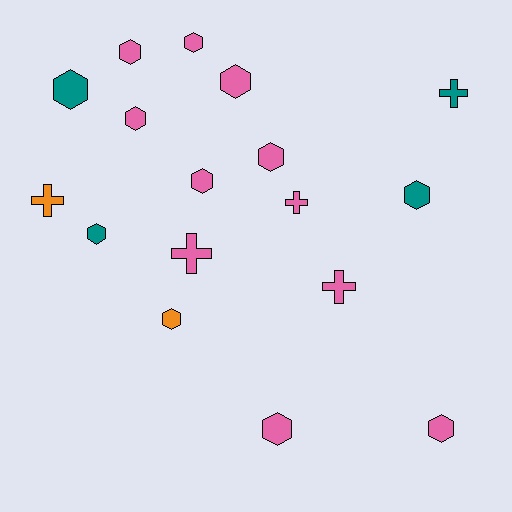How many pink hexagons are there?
There are 8 pink hexagons.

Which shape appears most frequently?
Hexagon, with 12 objects.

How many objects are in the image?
There are 17 objects.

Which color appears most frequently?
Pink, with 11 objects.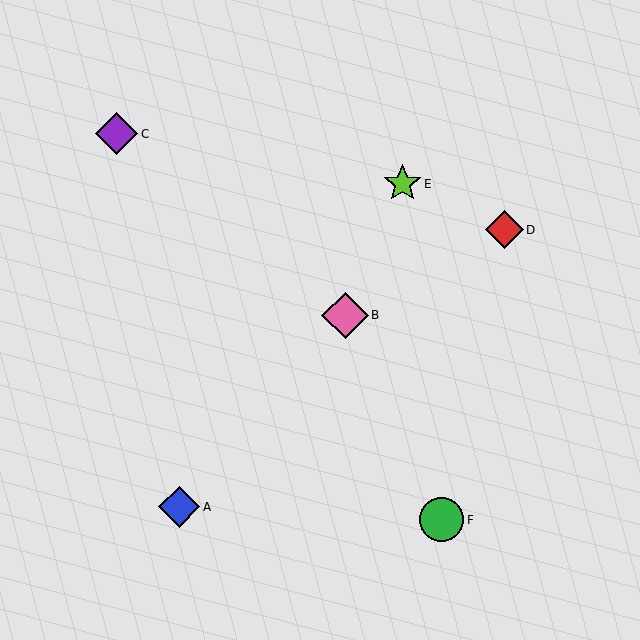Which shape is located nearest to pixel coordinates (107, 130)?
The purple diamond (labeled C) at (117, 134) is nearest to that location.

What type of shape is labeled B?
Shape B is a pink diamond.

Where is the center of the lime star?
The center of the lime star is at (402, 184).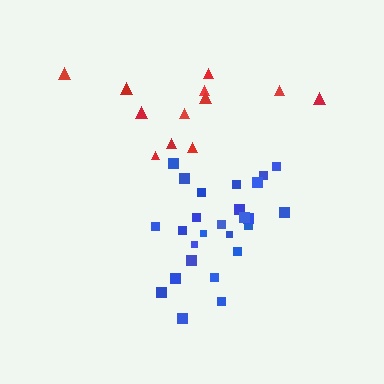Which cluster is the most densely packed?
Blue.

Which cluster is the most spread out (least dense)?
Red.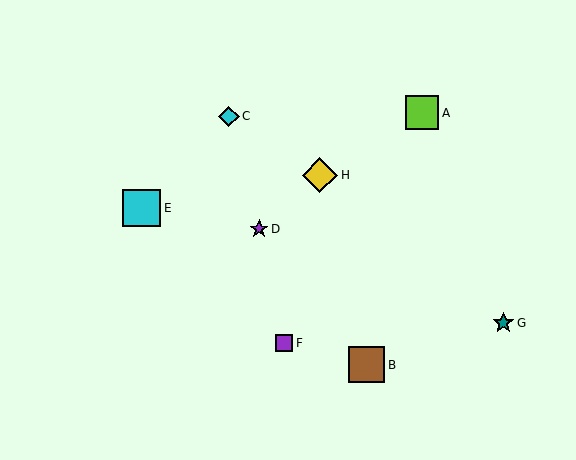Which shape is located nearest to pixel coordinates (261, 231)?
The purple star (labeled D) at (259, 229) is nearest to that location.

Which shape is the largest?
The cyan square (labeled E) is the largest.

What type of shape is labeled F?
Shape F is a purple square.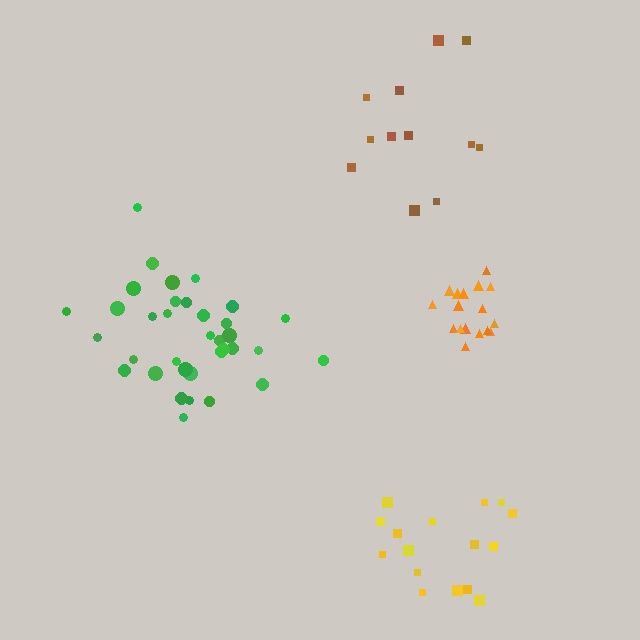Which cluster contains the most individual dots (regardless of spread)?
Green (35).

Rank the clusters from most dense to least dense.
orange, green, yellow, brown.